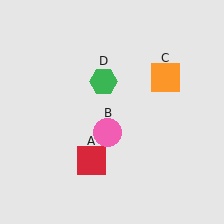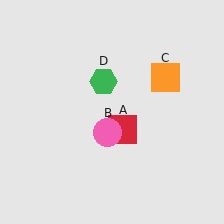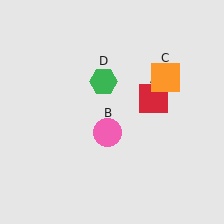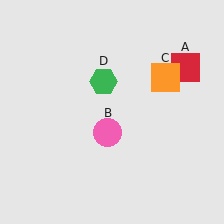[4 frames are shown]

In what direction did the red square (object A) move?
The red square (object A) moved up and to the right.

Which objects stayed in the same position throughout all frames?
Pink circle (object B) and orange square (object C) and green hexagon (object D) remained stationary.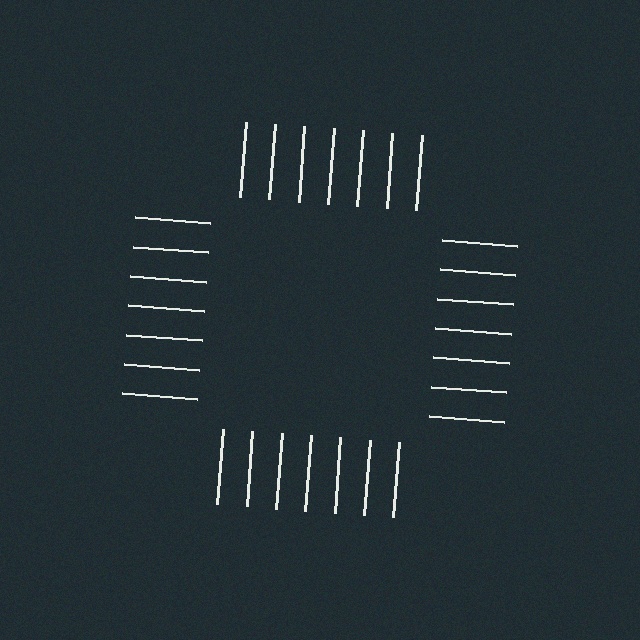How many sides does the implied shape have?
4 sides — the line-ends trace a square.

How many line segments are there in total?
28 — 7 along each of the 4 edges.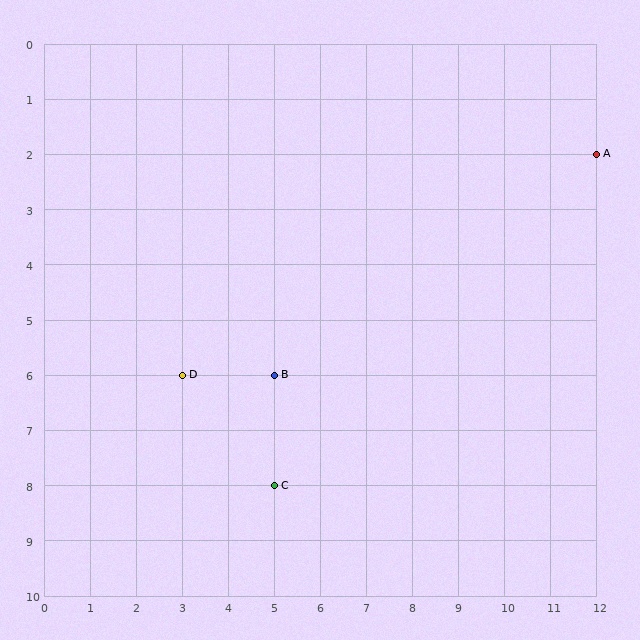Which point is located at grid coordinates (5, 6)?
Point B is at (5, 6).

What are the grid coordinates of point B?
Point B is at grid coordinates (5, 6).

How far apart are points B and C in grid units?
Points B and C are 2 rows apart.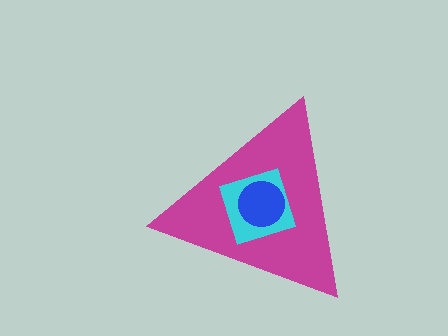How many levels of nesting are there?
3.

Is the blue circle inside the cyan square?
Yes.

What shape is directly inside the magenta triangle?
The cyan square.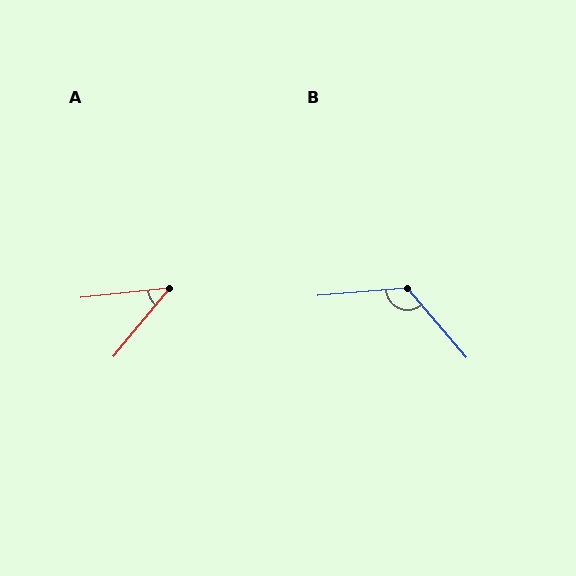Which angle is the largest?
B, at approximately 126 degrees.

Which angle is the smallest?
A, at approximately 45 degrees.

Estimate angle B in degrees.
Approximately 126 degrees.